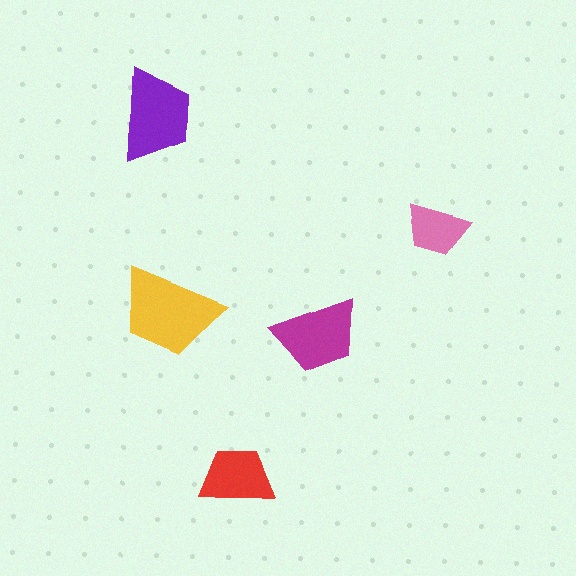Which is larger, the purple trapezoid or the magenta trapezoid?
The purple one.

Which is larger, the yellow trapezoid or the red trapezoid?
The yellow one.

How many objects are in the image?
There are 5 objects in the image.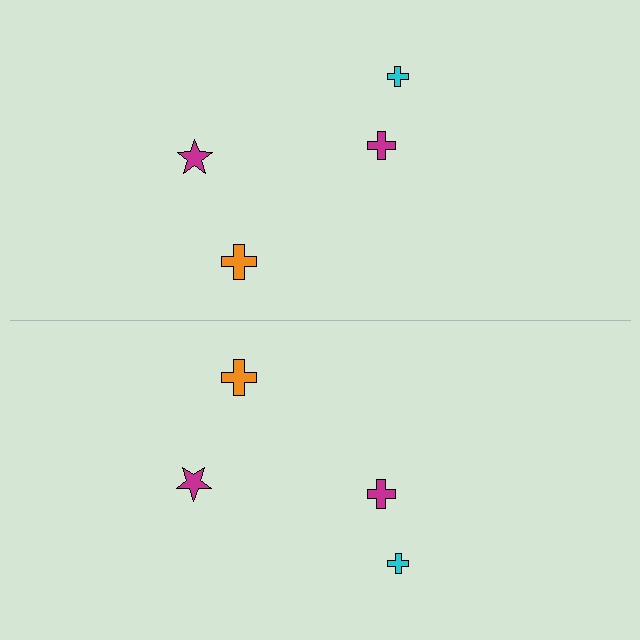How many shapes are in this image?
There are 8 shapes in this image.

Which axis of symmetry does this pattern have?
The pattern has a horizontal axis of symmetry running through the center of the image.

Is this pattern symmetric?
Yes, this pattern has bilateral (reflection) symmetry.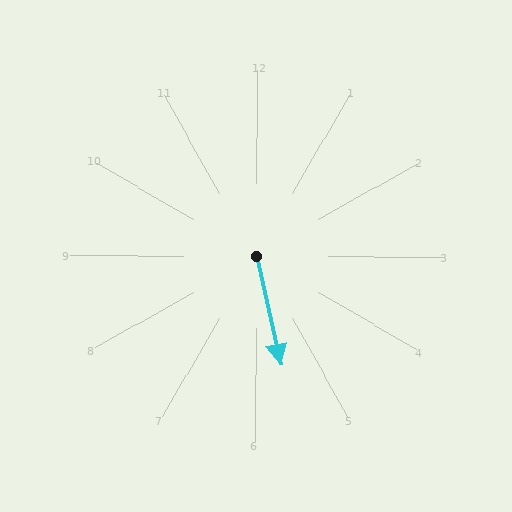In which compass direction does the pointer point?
South.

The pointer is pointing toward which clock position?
Roughly 6 o'clock.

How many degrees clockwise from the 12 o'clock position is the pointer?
Approximately 167 degrees.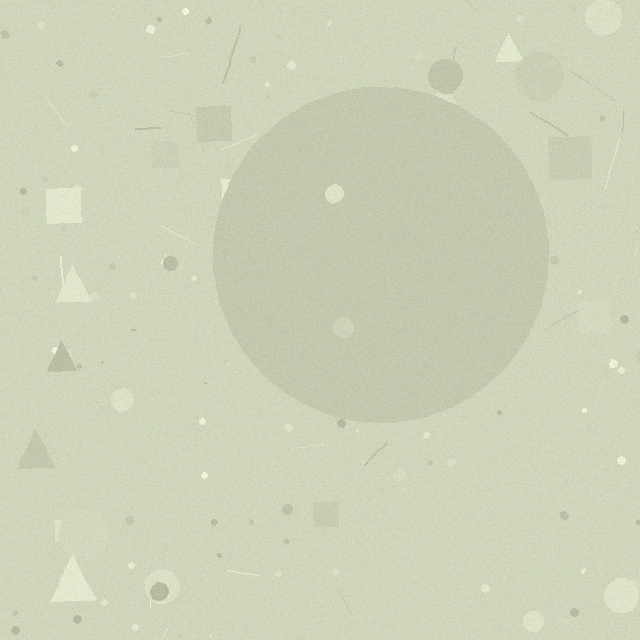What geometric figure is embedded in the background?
A circle is embedded in the background.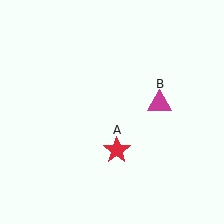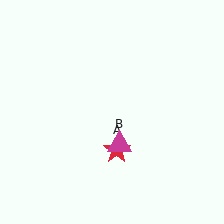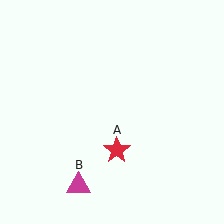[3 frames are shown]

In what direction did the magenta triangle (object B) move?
The magenta triangle (object B) moved down and to the left.